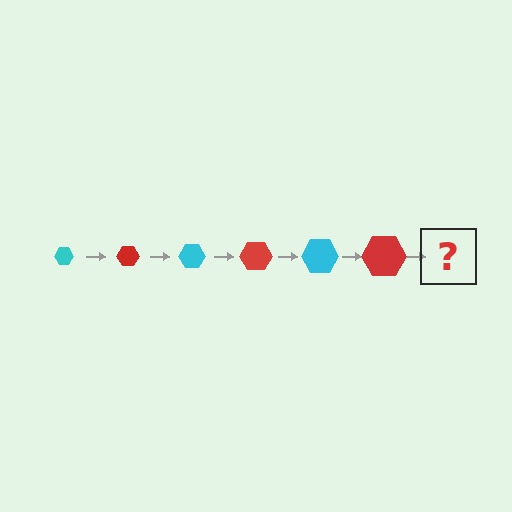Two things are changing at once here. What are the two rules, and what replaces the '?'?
The two rules are that the hexagon grows larger each step and the color cycles through cyan and red. The '?' should be a cyan hexagon, larger than the previous one.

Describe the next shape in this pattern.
It should be a cyan hexagon, larger than the previous one.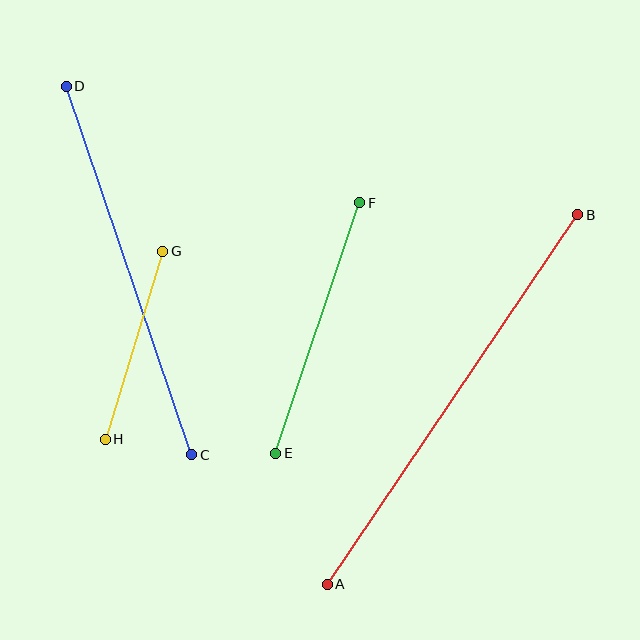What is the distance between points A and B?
The distance is approximately 446 pixels.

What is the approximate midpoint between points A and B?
The midpoint is at approximately (453, 399) pixels.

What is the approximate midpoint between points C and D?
The midpoint is at approximately (129, 271) pixels.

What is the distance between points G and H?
The distance is approximately 197 pixels.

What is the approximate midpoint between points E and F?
The midpoint is at approximately (318, 328) pixels.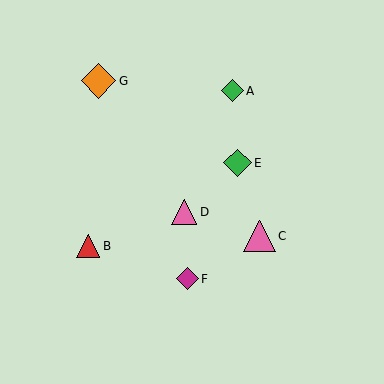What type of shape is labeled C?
Shape C is a pink triangle.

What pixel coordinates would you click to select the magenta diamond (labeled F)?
Click at (187, 279) to select the magenta diamond F.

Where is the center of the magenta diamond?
The center of the magenta diamond is at (187, 279).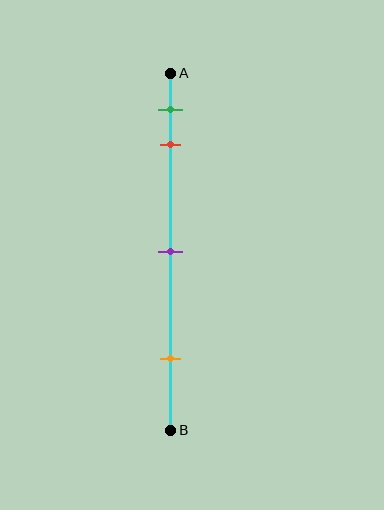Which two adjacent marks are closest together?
The green and red marks are the closest adjacent pair.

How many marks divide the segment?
There are 4 marks dividing the segment.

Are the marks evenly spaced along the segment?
No, the marks are not evenly spaced.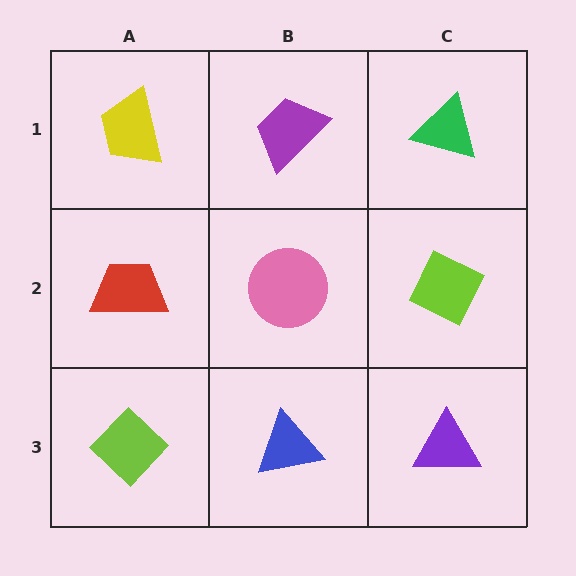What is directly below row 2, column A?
A lime diamond.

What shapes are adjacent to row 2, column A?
A yellow trapezoid (row 1, column A), a lime diamond (row 3, column A), a pink circle (row 2, column B).